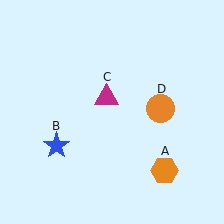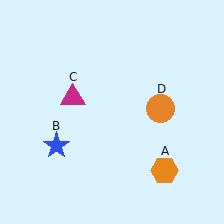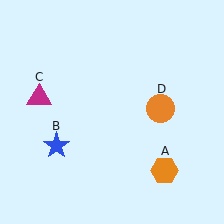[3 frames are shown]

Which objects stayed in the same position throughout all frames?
Orange hexagon (object A) and blue star (object B) and orange circle (object D) remained stationary.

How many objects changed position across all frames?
1 object changed position: magenta triangle (object C).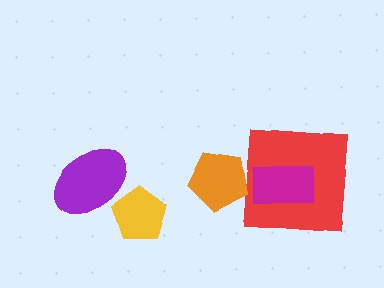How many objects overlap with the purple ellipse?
1 object overlaps with the purple ellipse.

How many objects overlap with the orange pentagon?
0 objects overlap with the orange pentagon.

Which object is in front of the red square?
The magenta rectangle is in front of the red square.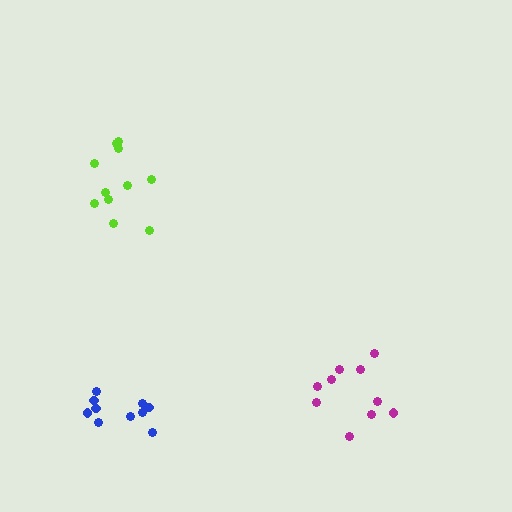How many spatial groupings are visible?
There are 3 spatial groupings.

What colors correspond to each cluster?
The clusters are colored: lime, blue, magenta.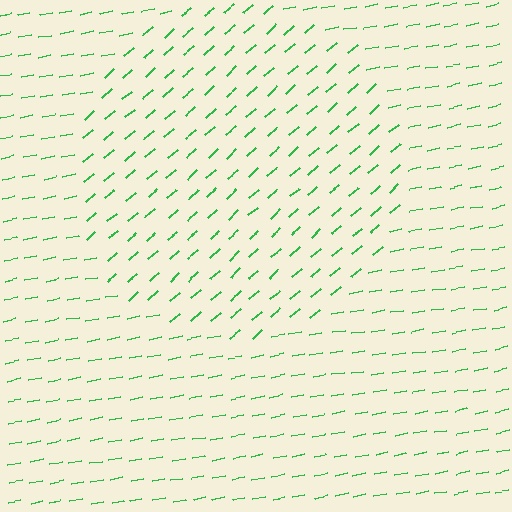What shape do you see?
I see a circle.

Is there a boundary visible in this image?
Yes, there is a texture boundary formed by a change in line orientation.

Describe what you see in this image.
The image is filled with small green line segments. A circle region in the image has lines oriented differently from the surrounding lines, creating a visible texture boundary.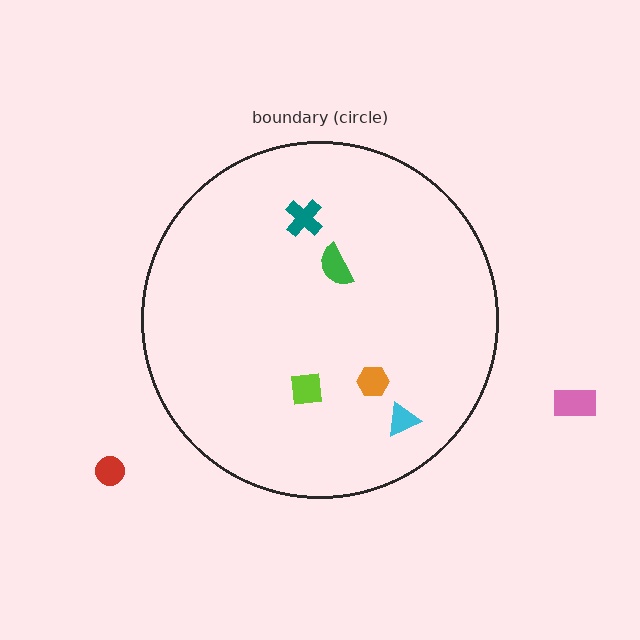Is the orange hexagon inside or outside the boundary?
Inside.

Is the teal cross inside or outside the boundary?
Inside.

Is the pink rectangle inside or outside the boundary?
Outside.